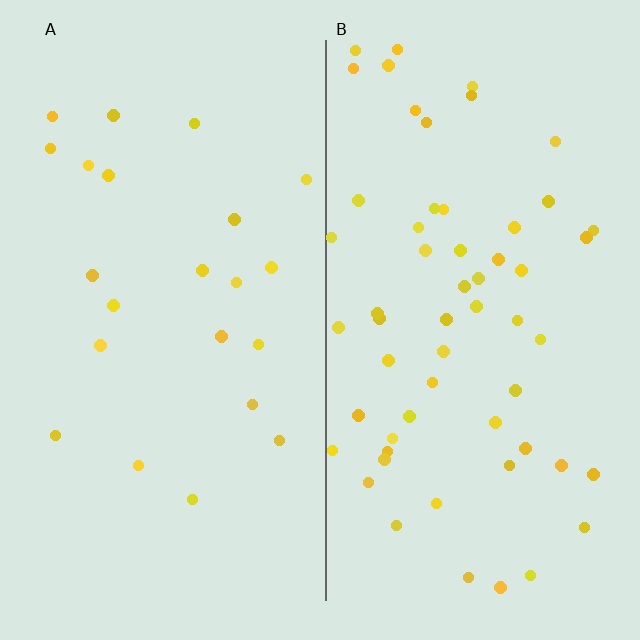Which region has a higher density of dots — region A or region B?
B (the right).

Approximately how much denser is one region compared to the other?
Approximately 2.6× — region B over region A.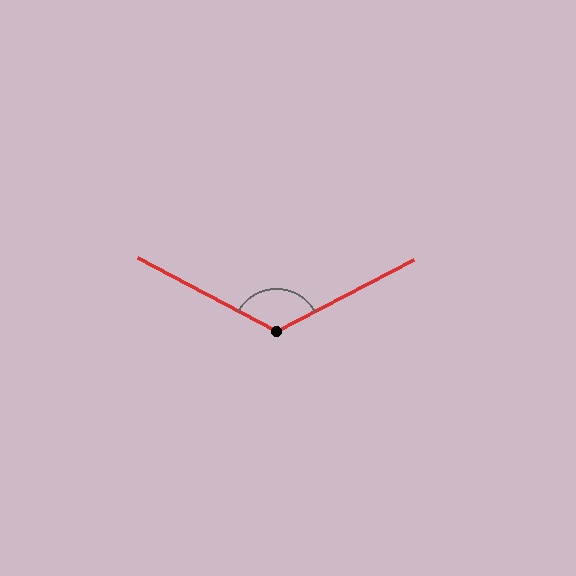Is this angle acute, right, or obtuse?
It is obtuse.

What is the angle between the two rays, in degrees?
Approximately 124 degrees.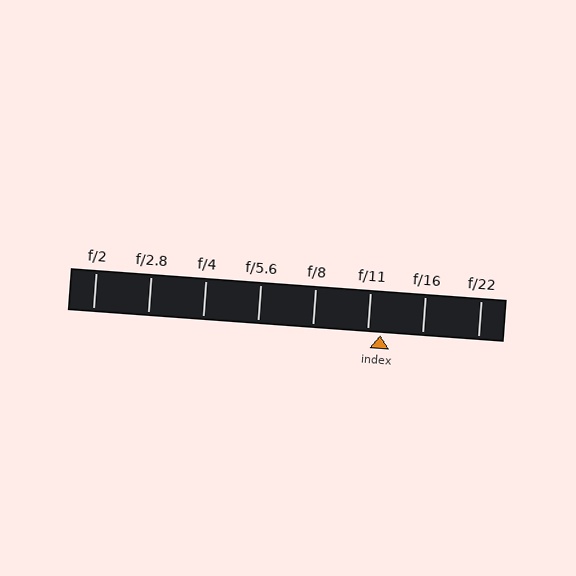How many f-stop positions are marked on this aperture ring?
There are 8 f-stop positions marked.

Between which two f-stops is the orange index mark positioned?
The index mark is between f/11 and f/16.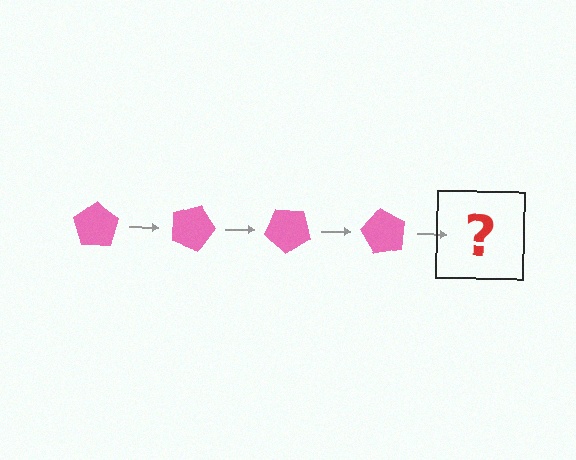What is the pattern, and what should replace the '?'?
The pattern is that the pentagon rotates 20 degrees each step. The '?' should be a pink pentagon rotated 80 degrees.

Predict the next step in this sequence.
The next step is a pink pentagon rotated 80 degrees.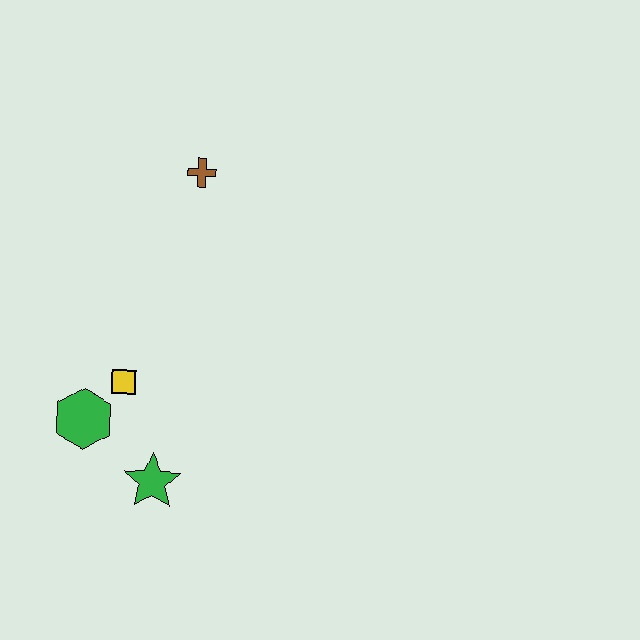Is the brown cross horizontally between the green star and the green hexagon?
No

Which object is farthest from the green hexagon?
The brown cross is farthest from the green hexagon.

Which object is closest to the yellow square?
The green hexagon is closest to the yellow square.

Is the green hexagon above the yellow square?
No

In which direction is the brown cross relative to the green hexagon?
The brown cross is above the green hexagon.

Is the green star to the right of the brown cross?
No